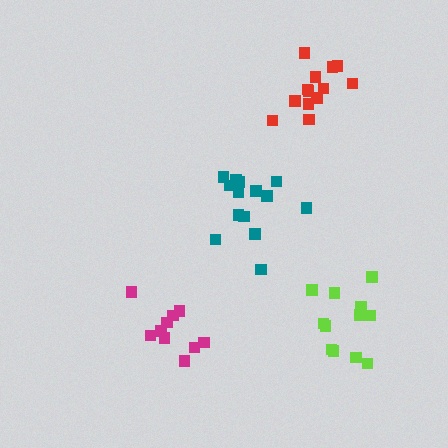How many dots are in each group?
Group 1: 14 dots, Group 2: 10 dots, Group 3: 12 dots, Group 4: 13 dots (49 total).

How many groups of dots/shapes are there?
There are 4 groups.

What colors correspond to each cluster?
The clusters are colored: teal, magenta, lime, red.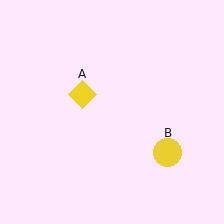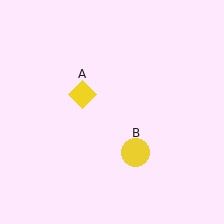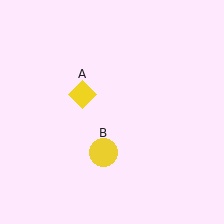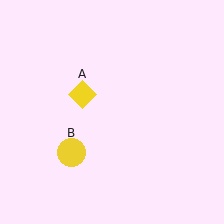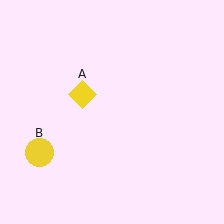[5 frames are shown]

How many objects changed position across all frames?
1 object changed position: yellow circle (object B).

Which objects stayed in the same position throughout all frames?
Yellow diamond (object A) remained stationary.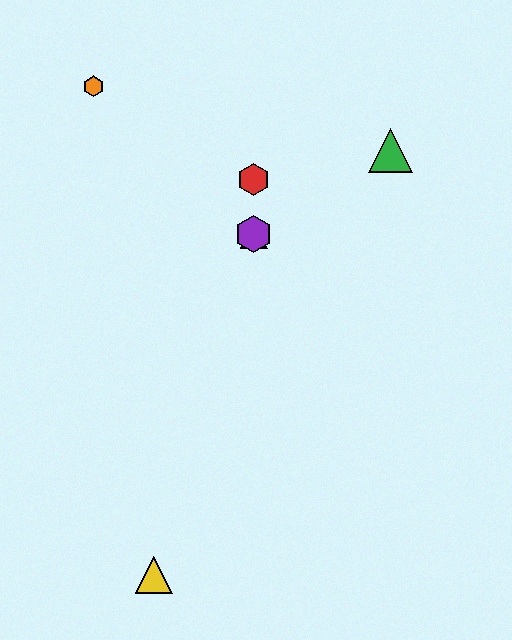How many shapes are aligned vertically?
3 shapes (the red hexagon, the blue triangle, the purple hexagon) are aligned vertically.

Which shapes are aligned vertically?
The red hexagon, the blue triangle, the purple hexagon are aligned vertically.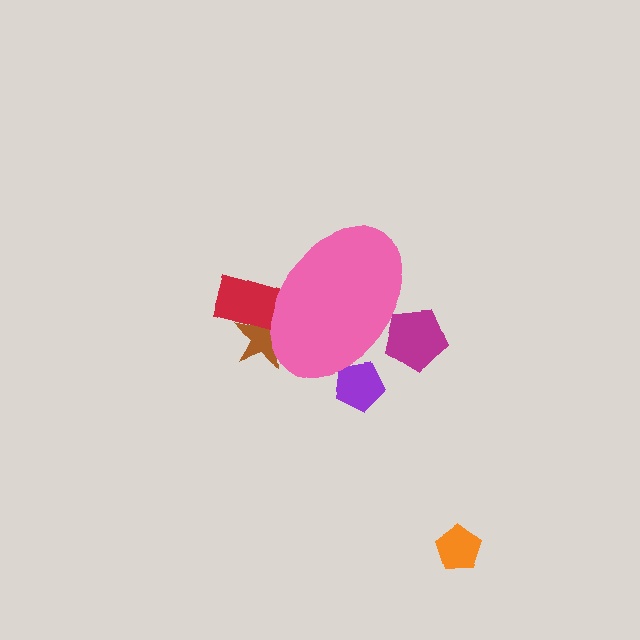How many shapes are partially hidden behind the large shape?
4 shapes are partially hidden.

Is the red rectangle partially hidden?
Yes, the red rectangle is partially hidden behind the pink ellipse.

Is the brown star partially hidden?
Yes, the brown star is partially hidden behind the pink ellipse.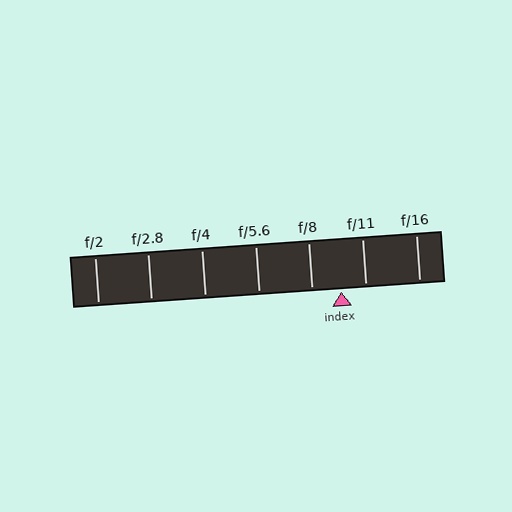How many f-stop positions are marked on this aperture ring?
There are 7 f-stop positions marked.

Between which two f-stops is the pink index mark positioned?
The index mark is between f/8 and f/11.